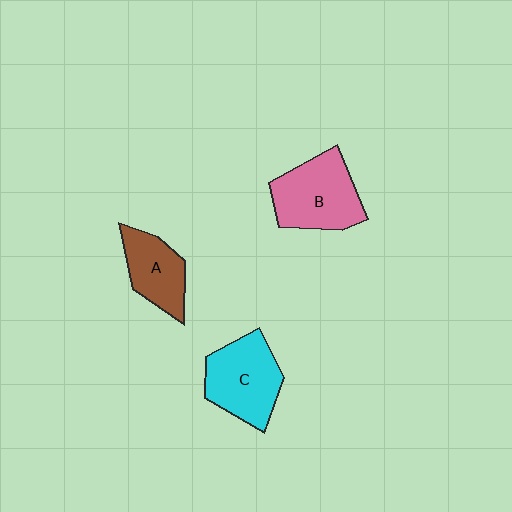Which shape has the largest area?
Shape B (pink).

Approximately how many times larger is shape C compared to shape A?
Approximately 1.4 times.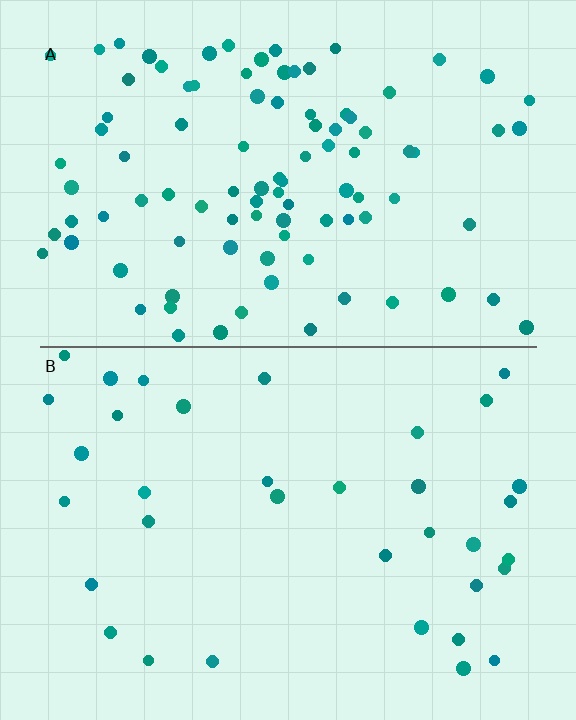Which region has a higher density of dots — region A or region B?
A (the top).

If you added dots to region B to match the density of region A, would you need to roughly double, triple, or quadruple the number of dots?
Approximately triple.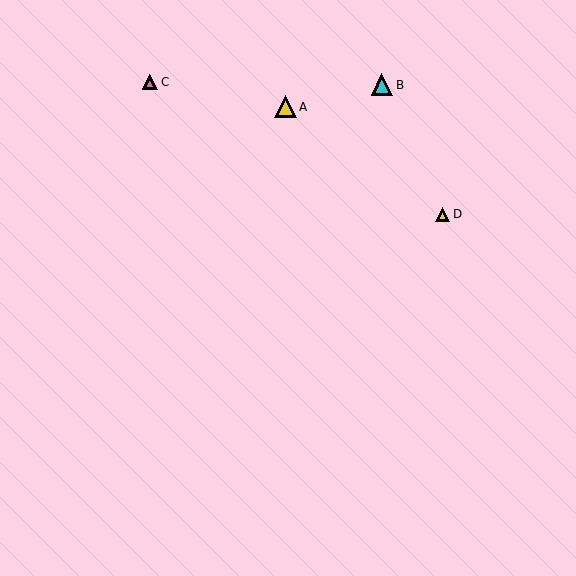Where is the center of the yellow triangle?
The center of the yellow triangle is at (443, 215).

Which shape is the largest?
The yellow triangle (labeled A) is the largest.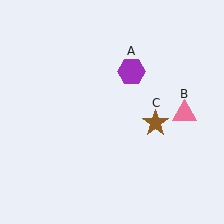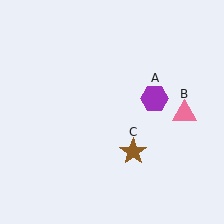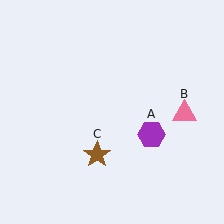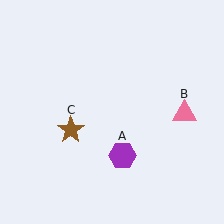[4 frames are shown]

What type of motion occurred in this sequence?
The purple hexagon (object A), brown star (object C) rotated clockwise around the center of the scene.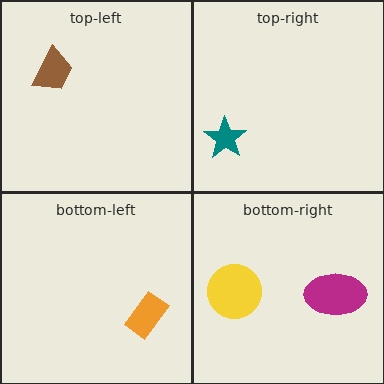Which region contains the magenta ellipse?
The bottom-right region.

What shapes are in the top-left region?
The brown trapezoid.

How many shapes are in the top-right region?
1.